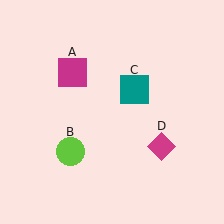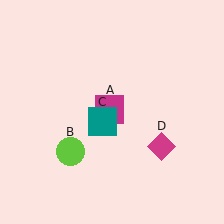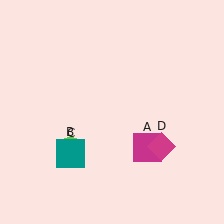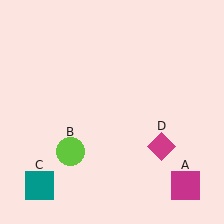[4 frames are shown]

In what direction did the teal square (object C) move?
The teal square (object C) moved down and to the left.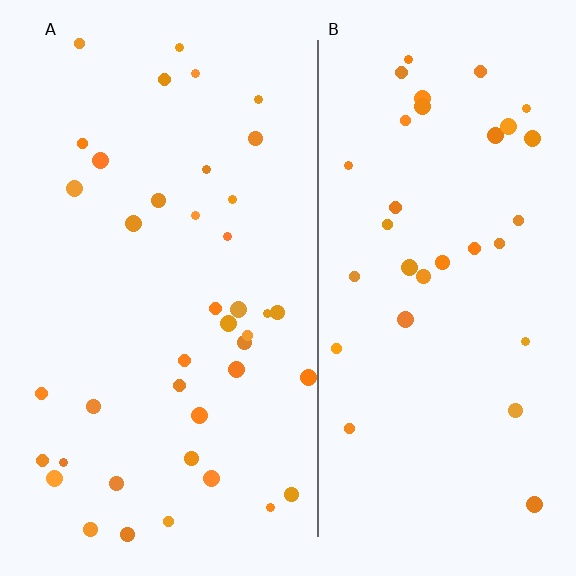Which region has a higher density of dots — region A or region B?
A (the left).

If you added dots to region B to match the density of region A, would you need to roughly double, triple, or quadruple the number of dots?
Approximately double.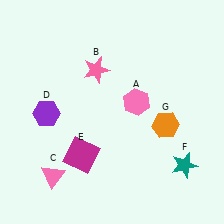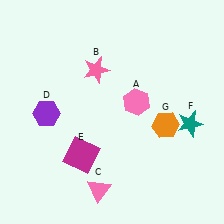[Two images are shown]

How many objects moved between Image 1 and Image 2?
2 objects moved between the two images.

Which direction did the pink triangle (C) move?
The pink triangle (C) moved right.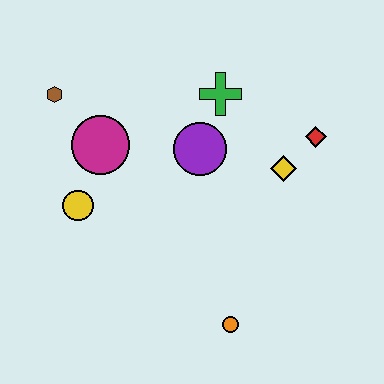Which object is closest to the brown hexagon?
The magenta circle is closest to the brown hexagon.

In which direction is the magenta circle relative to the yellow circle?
The magenta circle is above the yellow circle.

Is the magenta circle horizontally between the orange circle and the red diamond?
No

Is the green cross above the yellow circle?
Yes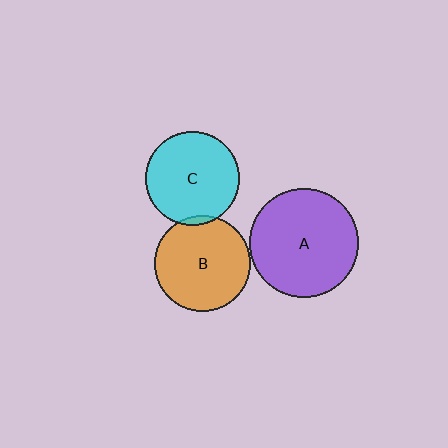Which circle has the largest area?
Circle A (purple).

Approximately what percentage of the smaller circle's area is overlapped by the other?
Approximately 5%.